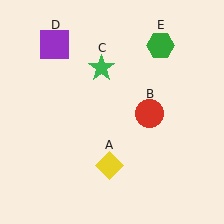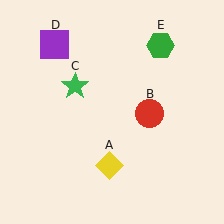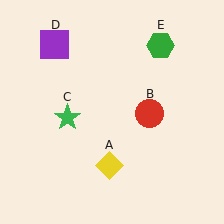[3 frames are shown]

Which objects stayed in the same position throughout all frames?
Yellow diamond (object A) and red circle (object B) and purple square (object D) and green hexagon (object E) remained stationary.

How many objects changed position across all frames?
1 object changed position: green star (object C).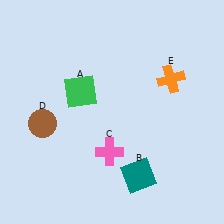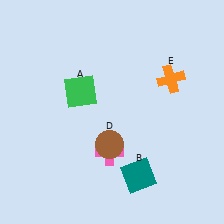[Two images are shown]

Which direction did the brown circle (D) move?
The brown circle (D) moved right.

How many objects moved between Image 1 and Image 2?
1 object moved between the two images.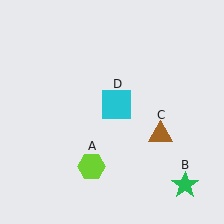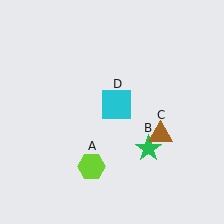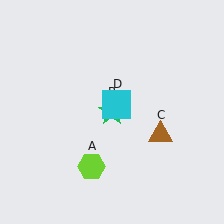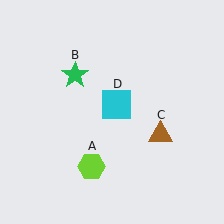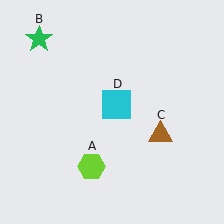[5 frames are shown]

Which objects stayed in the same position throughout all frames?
Lime hexagon (object A) and brown triangle (object C) and cyan square (object D) remained stationary.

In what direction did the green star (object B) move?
The green star (object B) moved up and to the left.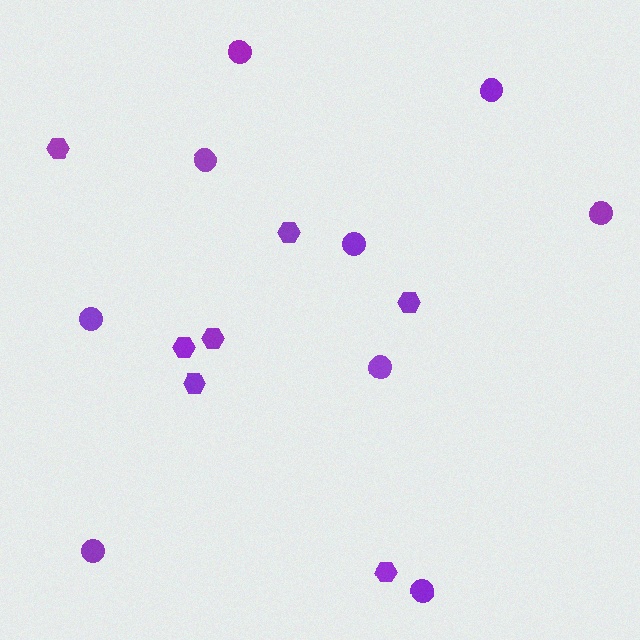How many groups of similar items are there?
There are 2 groups: one group of circles (9) and one group of hexagons (7).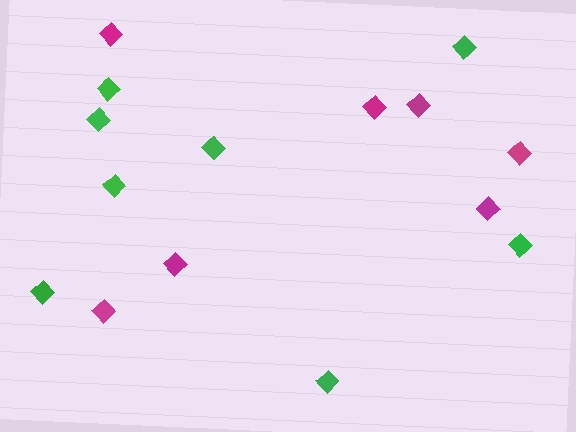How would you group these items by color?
There are 2 groups: one group of magenta diamonds (7) and one group of green diamonds (8).